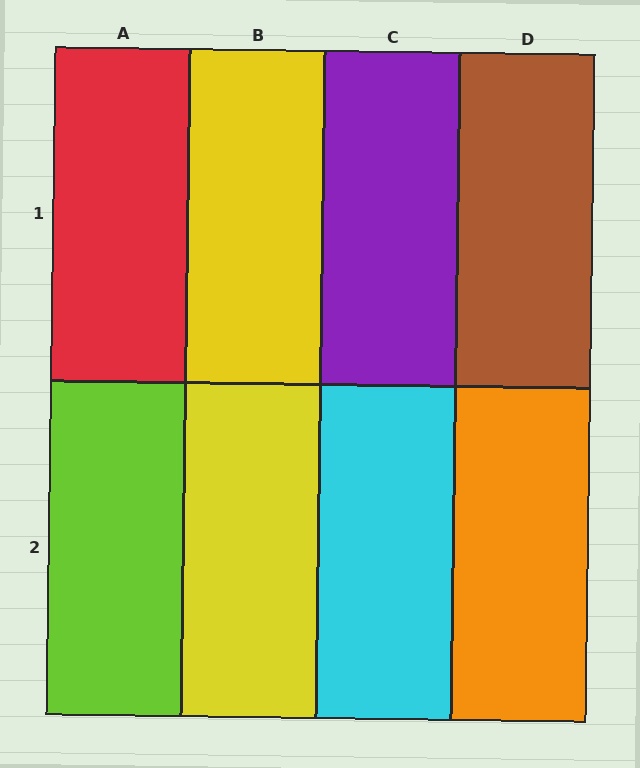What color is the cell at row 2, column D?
Orange.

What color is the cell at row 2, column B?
Yellow.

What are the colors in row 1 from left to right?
Red, yellow, purple, brown.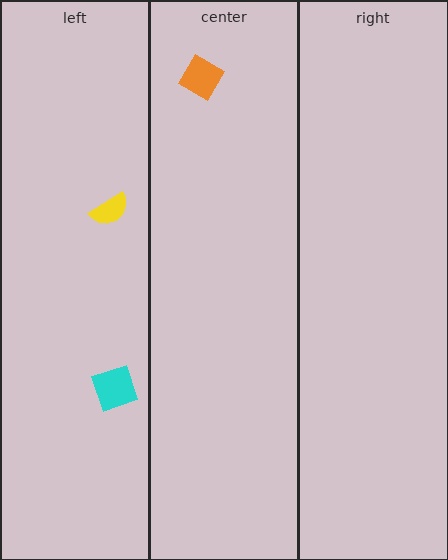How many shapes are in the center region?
1.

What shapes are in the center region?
The orange diamond.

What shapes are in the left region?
The cyan diamond, the yellow semicircle.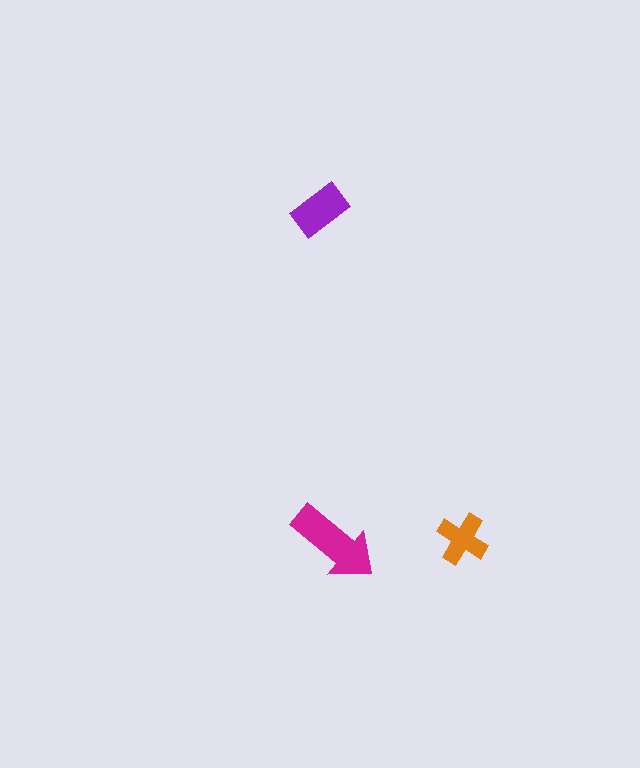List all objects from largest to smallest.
The magenta arrow, the purple rectangle, the orange cross.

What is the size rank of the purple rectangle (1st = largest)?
2nd.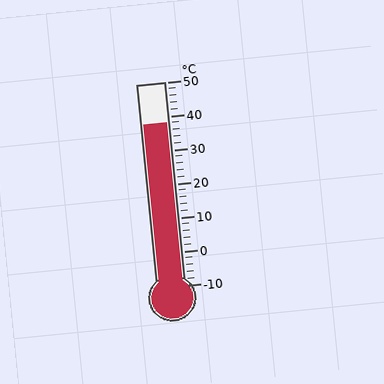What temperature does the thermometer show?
The thermometer shows approximately 38°C.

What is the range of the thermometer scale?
The thermometer scale ranges from -10°C to 50°C.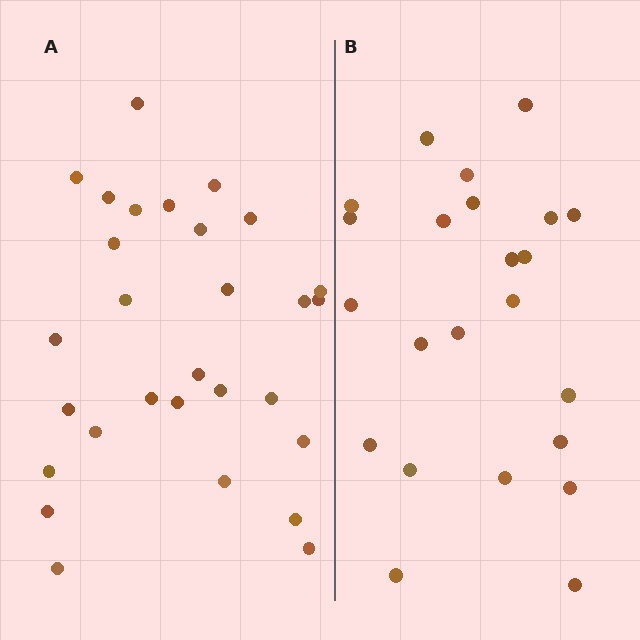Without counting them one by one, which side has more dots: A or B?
Region A (the left region) has more dots.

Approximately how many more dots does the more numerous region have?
Region A has about 6 more dots than region B.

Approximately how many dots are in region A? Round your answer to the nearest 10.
About 30 dots. (The exact count is 29, which rounds to 30.)